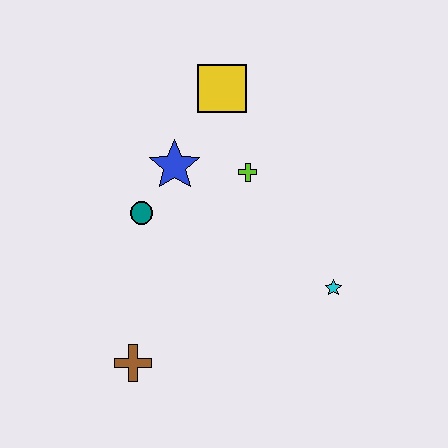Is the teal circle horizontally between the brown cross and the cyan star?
Yes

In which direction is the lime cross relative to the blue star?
The lime cross is to the right of the blue star.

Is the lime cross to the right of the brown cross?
Yes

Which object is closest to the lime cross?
The blue star is closest to the lime cross.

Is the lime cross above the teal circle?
Yes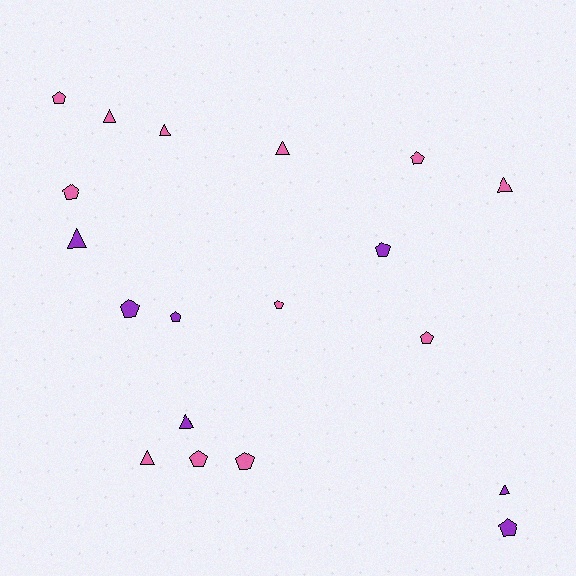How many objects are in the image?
There are 19 objects.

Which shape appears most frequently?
Pentagon, with 11 objects.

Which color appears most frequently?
Pink, with 12 objects.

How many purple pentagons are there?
There are 4 purple pentagons.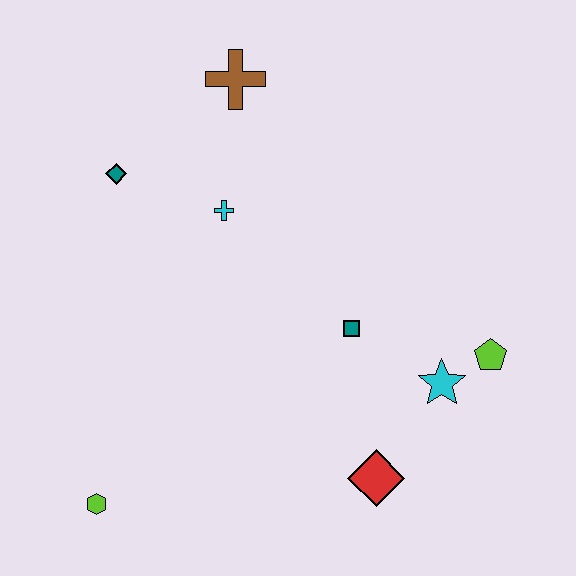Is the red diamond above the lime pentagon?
No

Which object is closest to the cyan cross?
The teal diamond is closest to the cyan cross.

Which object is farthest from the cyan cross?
The lime hexagon is farthest from the cyan cross.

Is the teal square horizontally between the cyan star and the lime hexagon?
Yes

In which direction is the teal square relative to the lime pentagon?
The teal square is to the left of the lime pentagon.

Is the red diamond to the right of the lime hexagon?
Yes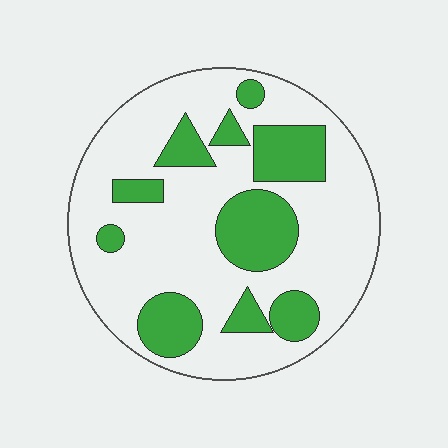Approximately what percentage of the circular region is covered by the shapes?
Approximately 30%.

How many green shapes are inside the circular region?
10.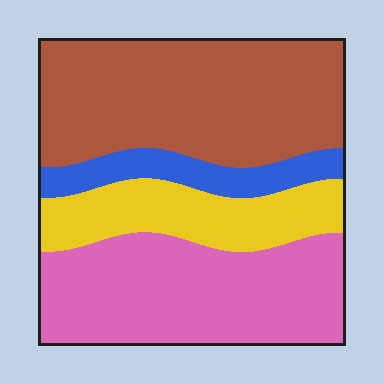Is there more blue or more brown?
Brown.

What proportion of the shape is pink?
Pink covers 34% of the shape.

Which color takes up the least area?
Blue, at roughly 10%.